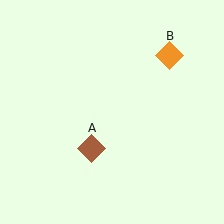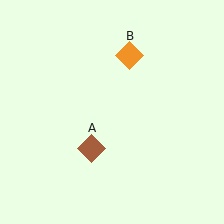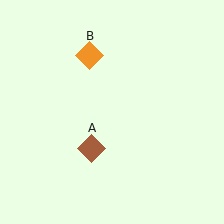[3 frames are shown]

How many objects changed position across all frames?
1 object changed position: orange diamond (object B).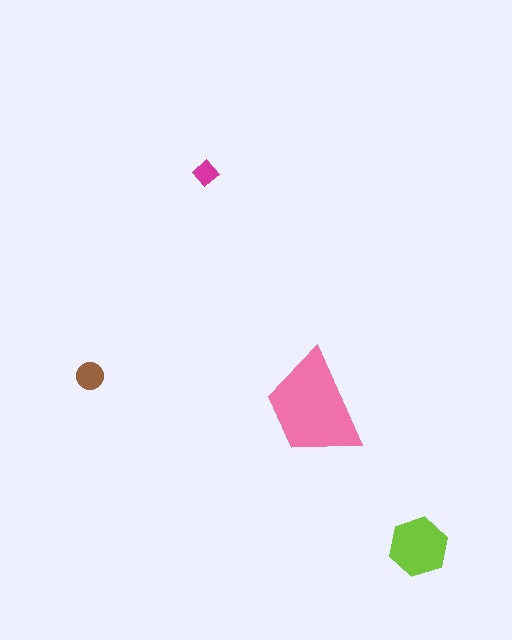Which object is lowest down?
The lime hexagon is bottommost.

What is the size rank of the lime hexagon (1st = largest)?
2nd.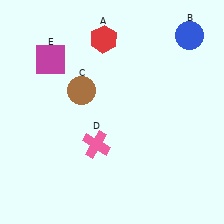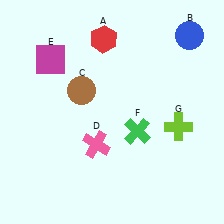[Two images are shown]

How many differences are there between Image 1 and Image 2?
There are 2 differences between the two images.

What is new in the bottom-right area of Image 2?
A lime cross (G) was added in the bottom-right area of Image 2.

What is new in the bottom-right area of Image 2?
A green cross (F) was added in the bottom-right area of Image 2.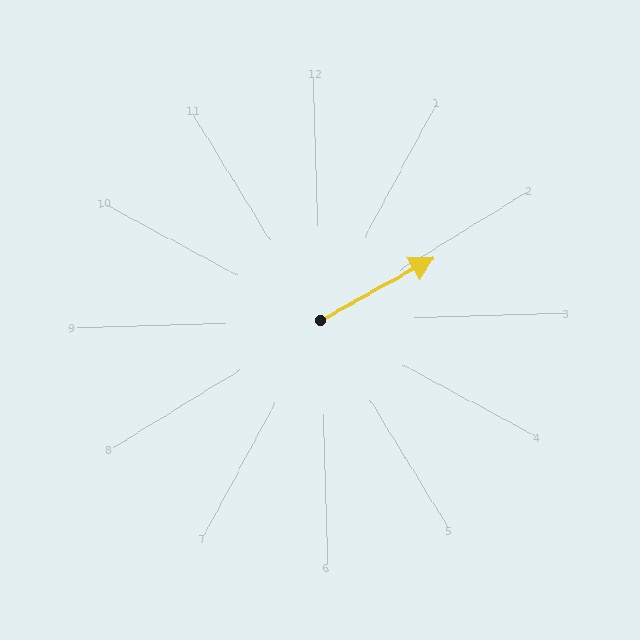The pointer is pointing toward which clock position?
Roughly 2 o'clock.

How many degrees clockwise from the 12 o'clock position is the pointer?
Approximately 62 degrees.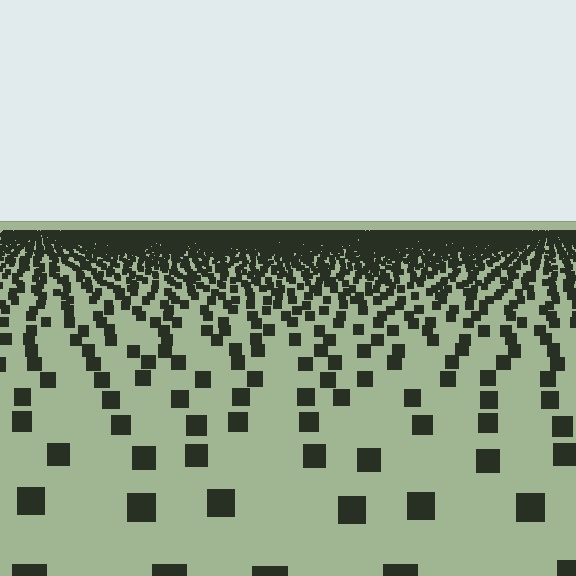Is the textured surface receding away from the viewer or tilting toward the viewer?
The surface is receding away from the viewer. Texture elements get smaller and denser toward the top.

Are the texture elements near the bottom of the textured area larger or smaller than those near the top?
Larger. Near the bottom, elements are closer to the viewer and appear at a bigger on-screen size.